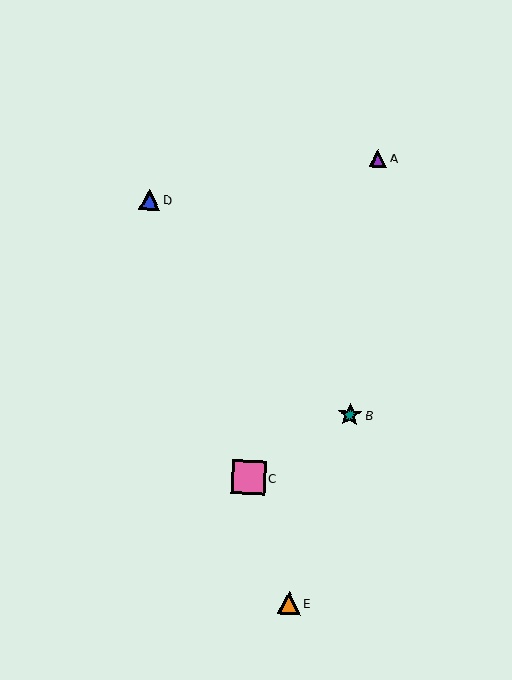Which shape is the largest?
The pink square (labeled C) is the largest.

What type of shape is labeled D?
Shape D is a blue triangle.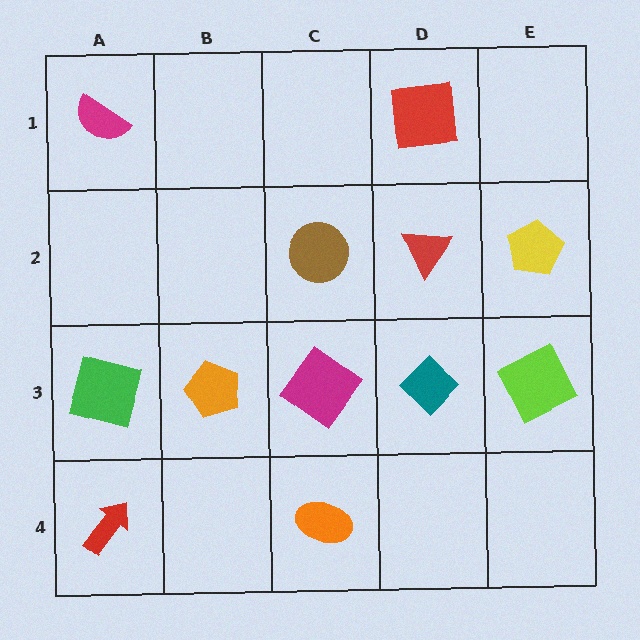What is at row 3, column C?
A magenta diamond.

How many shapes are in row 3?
5 shapes.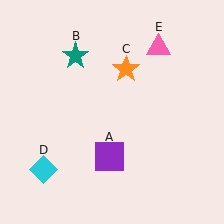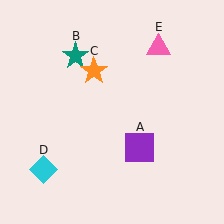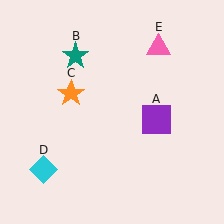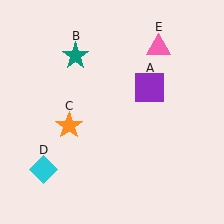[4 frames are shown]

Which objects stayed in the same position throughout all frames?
Teal star (object B) and cyan diamond (object D) and pink triangle (object E) remained stationary.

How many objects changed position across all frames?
2 objects changed position: purple square (object A), orange star (object C).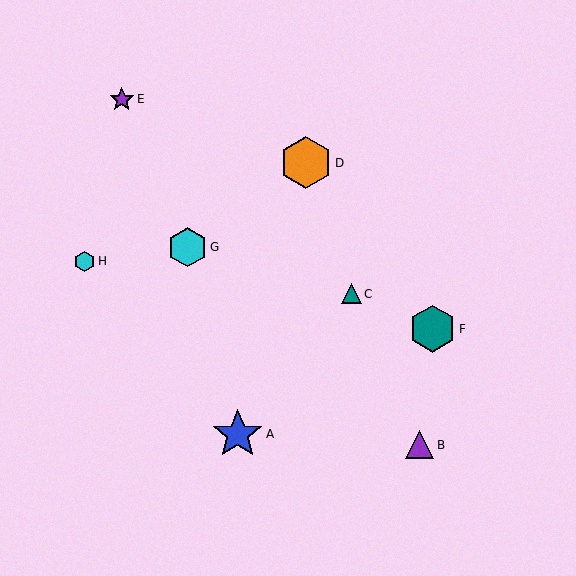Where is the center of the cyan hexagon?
The center of the cyan hexagon is at (85, 261).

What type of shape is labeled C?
Shape C is a teal triangle.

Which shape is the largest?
The orange hexagon (labeled D) is the largest.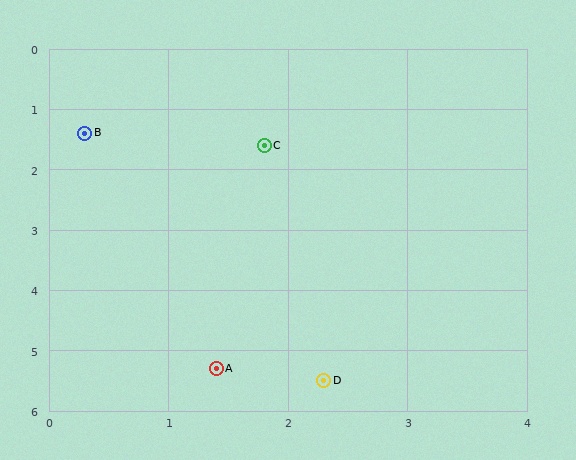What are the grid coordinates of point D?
Point D is at approximately (2.3, 5.5).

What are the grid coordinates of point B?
Point B is at approximately (0.3, 1.4).